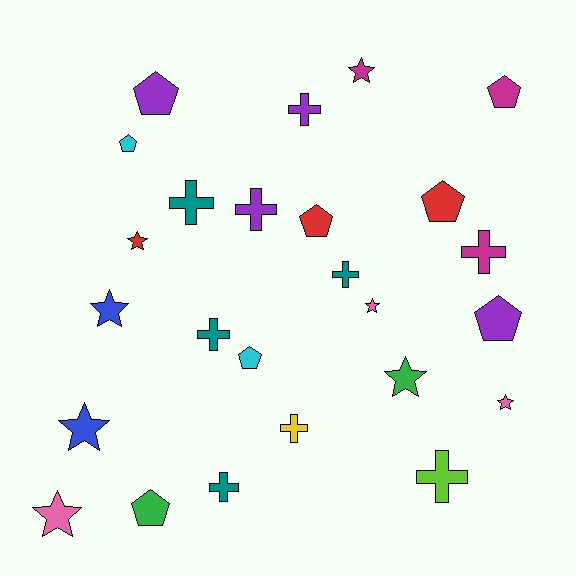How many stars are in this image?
There are 8 stars.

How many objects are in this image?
There are 25 objects.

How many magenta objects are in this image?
There are 3 magenta objects.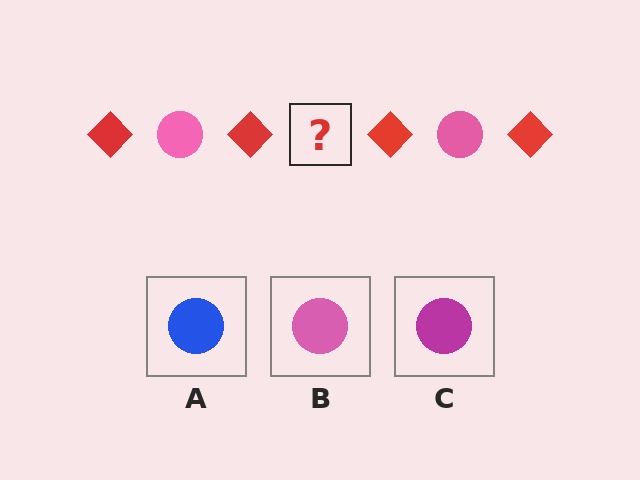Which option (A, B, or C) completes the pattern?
B.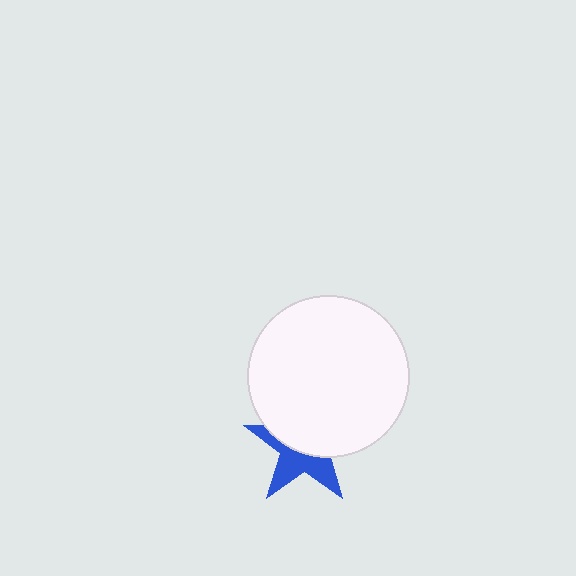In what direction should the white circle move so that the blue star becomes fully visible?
The white circle should move up. That is the shortest direction to clear the overlap and leave the blue star fully visible.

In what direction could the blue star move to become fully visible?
The blue star could move down. That would shift it out from behind the white circle entirely.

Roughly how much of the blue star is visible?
A small part of it is visible (roughly 45%).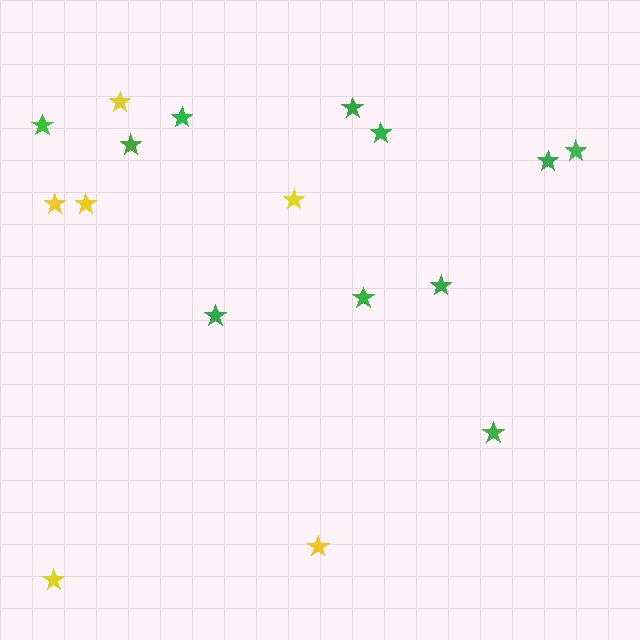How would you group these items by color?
There are 2 groups: one group of yellow stars (6) and one group of green stars (11).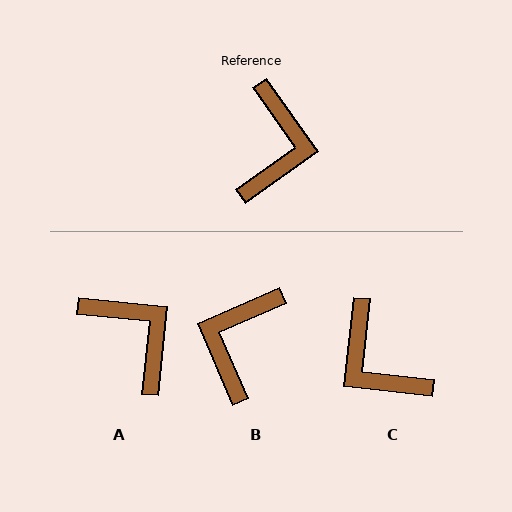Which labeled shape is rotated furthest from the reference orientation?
B, about 168 degrees away.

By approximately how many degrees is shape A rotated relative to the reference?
Approximately 49 degrees counter-clockwise.